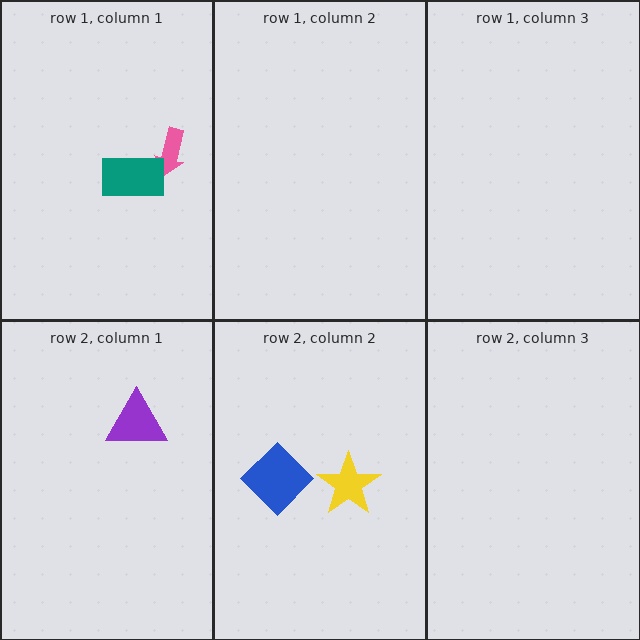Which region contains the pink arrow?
The row 1, column 1 region.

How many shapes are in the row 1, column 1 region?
2.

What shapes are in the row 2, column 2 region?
The yellow star, the blue diamond.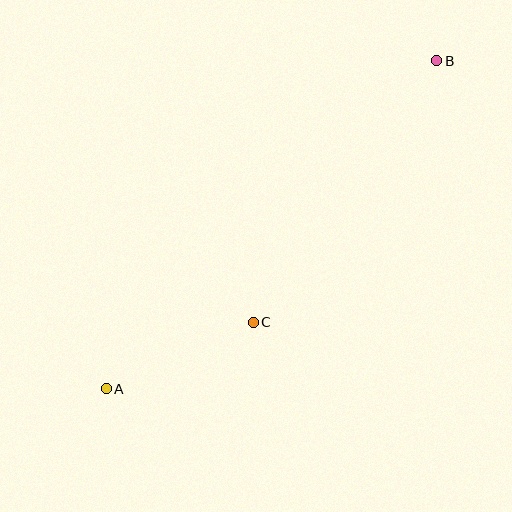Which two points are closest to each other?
Points A and C are closest to each other.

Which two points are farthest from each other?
Points A and B are farthest from each other.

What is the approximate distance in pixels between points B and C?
The distance between B and C is approximately 319 pixels.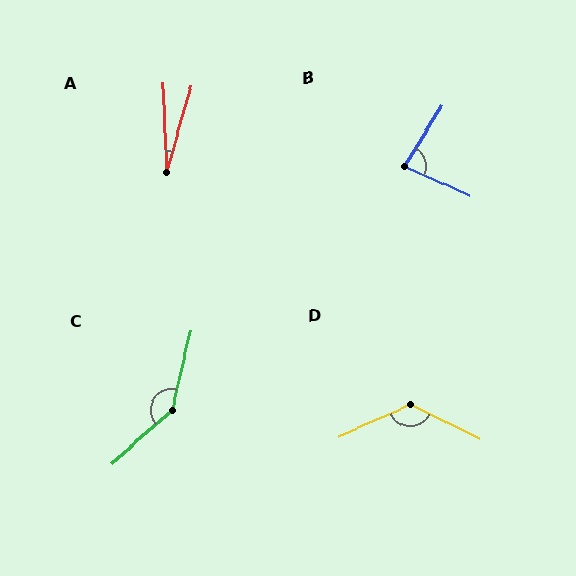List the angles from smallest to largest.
A (18°), B (83°), D (130°), C (145°).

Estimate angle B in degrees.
Approximately 83 degrees.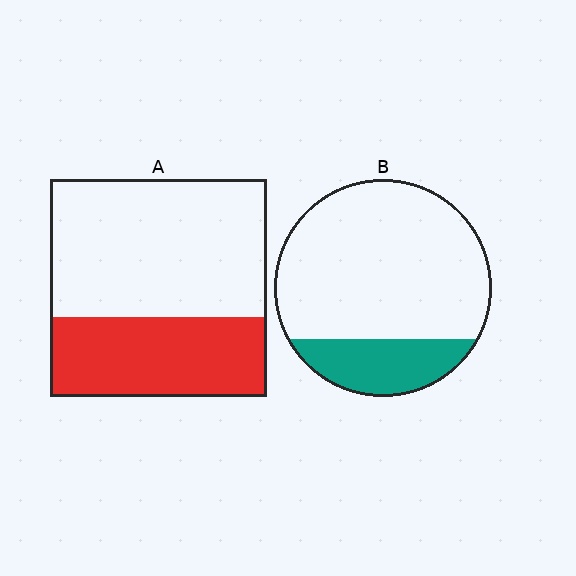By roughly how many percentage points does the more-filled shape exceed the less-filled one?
By roughly 15 percentage points (A over B).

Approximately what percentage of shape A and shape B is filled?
A is approximately 35% and B is approximately 20%.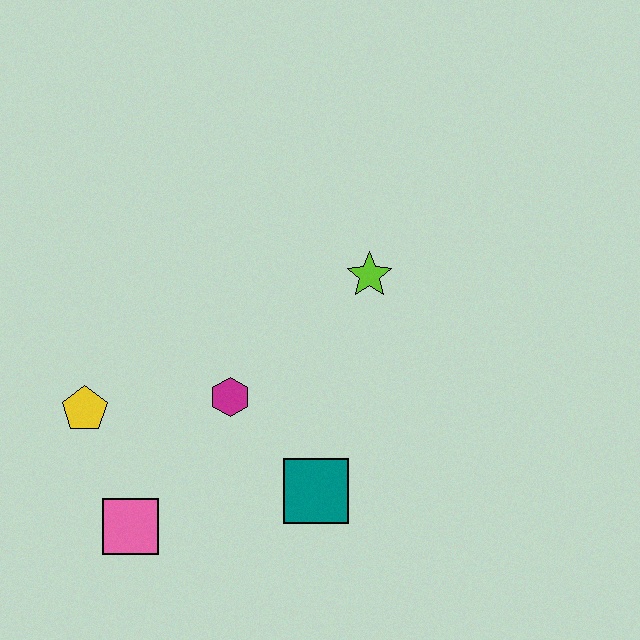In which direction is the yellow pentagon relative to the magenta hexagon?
The yellow pentagon is to the left of the magenta hexagon.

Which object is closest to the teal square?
The magenta hexagon is closest to the teal square.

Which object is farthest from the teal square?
The yellow pentagon is farthest from the teal square.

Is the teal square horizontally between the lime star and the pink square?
Yes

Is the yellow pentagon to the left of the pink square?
Yes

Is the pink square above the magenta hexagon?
No